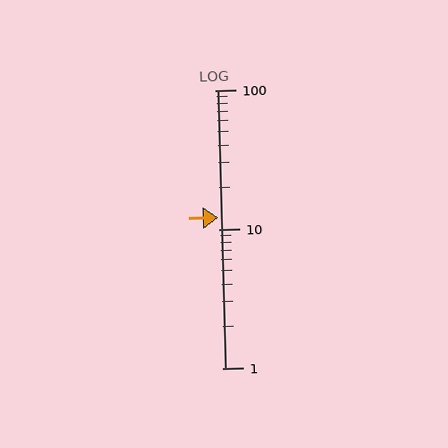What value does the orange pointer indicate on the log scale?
The pointer indicates approximately 12.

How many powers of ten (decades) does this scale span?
The scale spans 2 decades, from 1 to 100.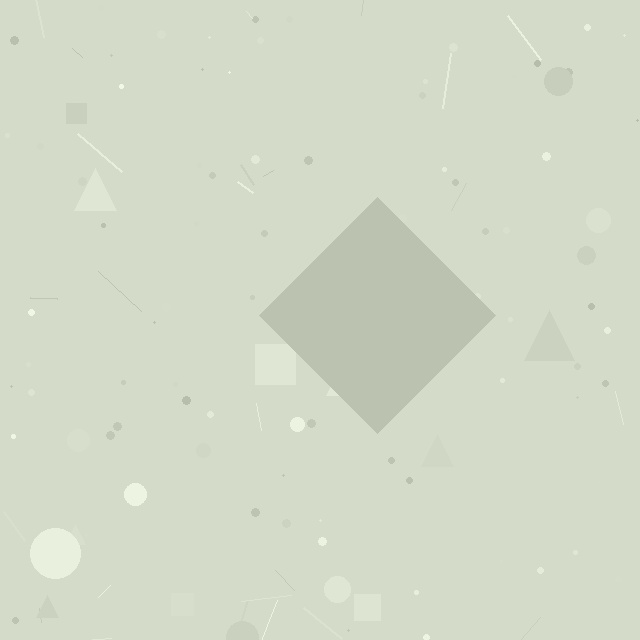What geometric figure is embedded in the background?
A diamond is embedded in the background.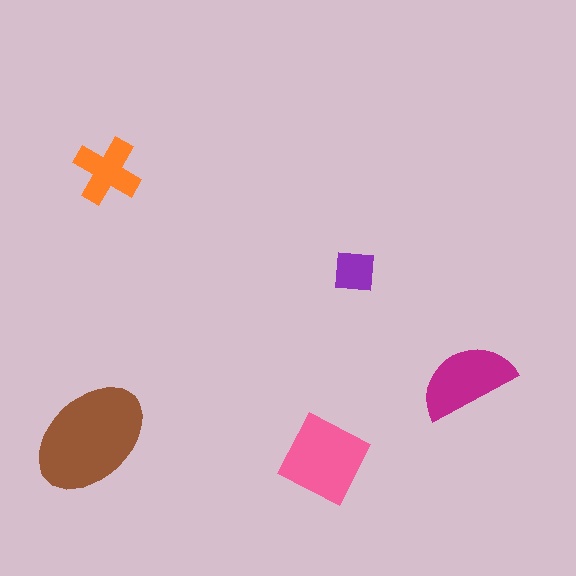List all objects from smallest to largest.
The purple square, the orange cross, the magenta semicircle, the pink diamond, the brown ellipse.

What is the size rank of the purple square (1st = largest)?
5th.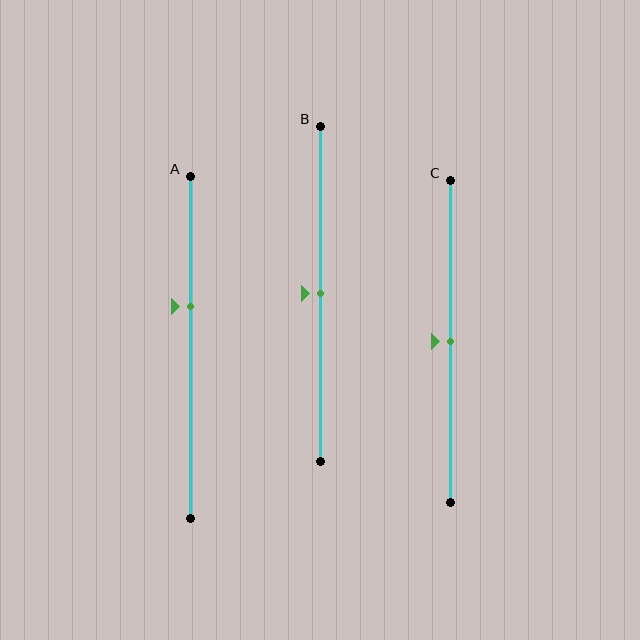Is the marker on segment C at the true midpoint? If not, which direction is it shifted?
Yes, the marker on segment C is at the true midpoint.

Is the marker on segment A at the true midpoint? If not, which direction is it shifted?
No, the marker on segment A is shifted upward by about 12% of the segment length.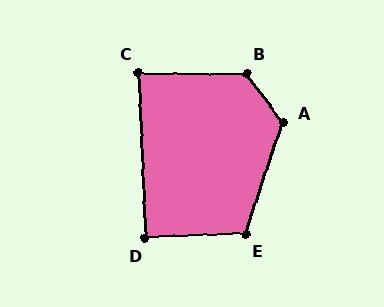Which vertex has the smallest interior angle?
C, at approximately 87 degrees.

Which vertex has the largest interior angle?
B, at approximately 128 degrees.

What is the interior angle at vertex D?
Approximately 90 degrees (approximately right).